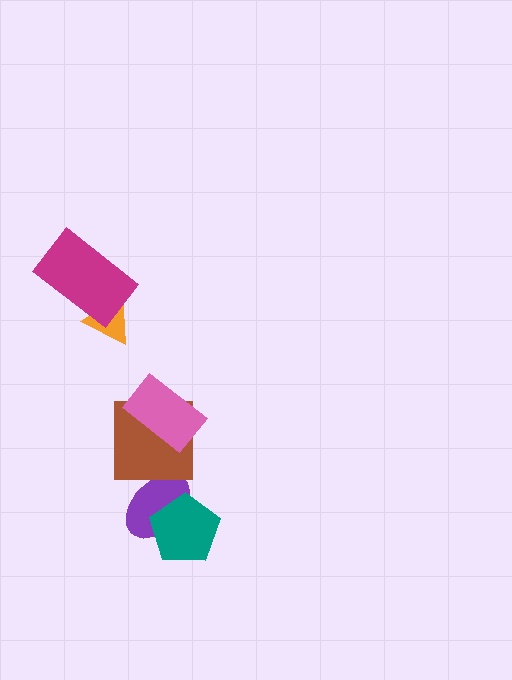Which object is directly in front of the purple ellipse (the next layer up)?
The brown square is directly in front of the purple ellipse.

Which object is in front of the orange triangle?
The magenta rectangle is in front of the orange triangle.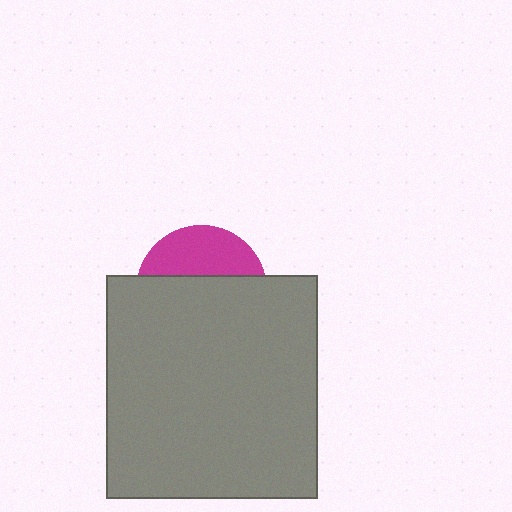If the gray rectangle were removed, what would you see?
You would see the complete magenta circle.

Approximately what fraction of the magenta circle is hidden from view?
Roughly 65% of the magenta circle is hidden behind the gray rectangle.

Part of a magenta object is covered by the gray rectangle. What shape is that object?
It is a circle.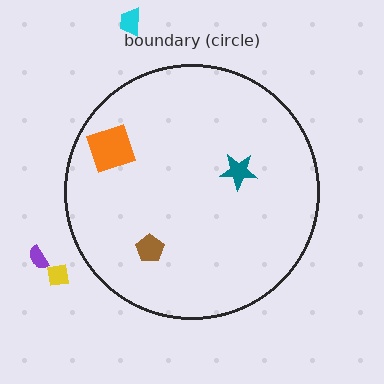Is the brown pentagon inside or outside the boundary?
Inside.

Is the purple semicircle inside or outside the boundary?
Outside.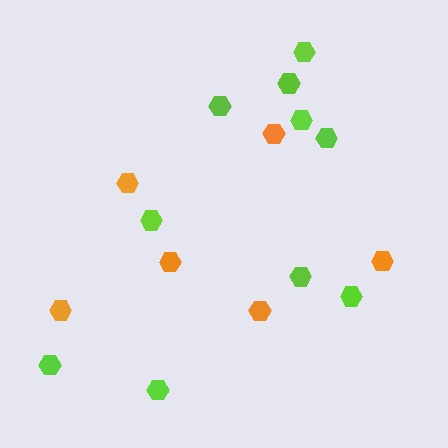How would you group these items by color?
There are 2 groups: one group of lime hexagons (10) and one group of orange hexagons (6).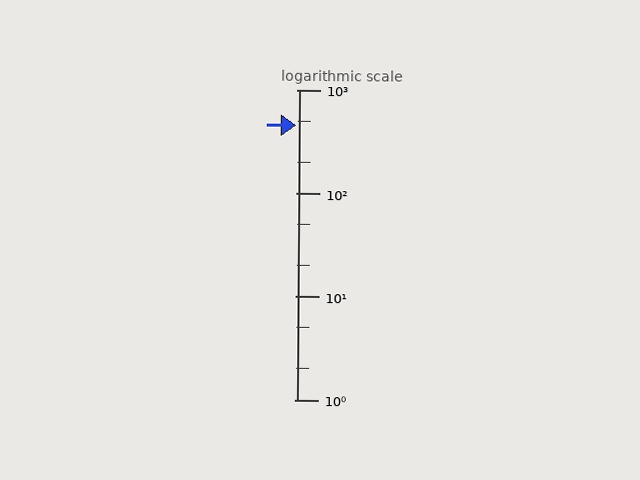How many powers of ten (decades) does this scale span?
The scale spans 3 decades, from 1 to 1000.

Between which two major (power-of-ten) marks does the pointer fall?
The pointer is between 100 and 1000.